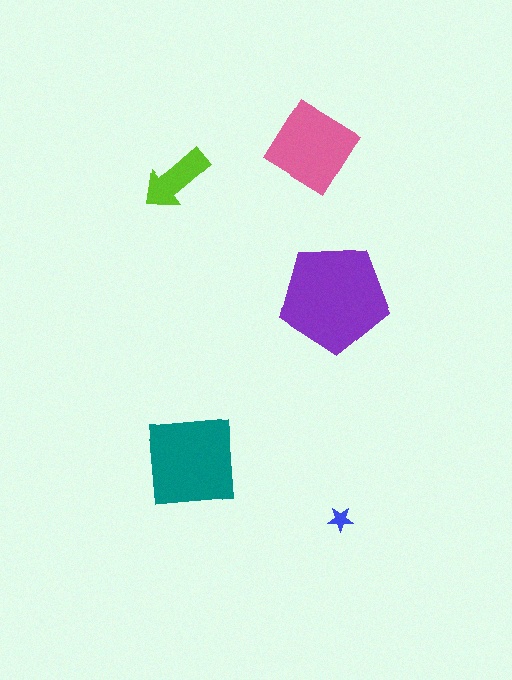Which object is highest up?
The pink diamond is topmost.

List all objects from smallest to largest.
The blue star, the lime arrow, the pink diamond, the teal square, the purple pentagon.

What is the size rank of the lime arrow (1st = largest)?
4th.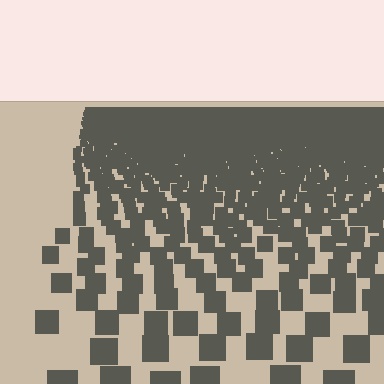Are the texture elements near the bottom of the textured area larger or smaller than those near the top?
Larger. Near the bottom, elements are closer to the viewer and appear at a bigger on-screen size.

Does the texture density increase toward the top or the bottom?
Density increases toward the top.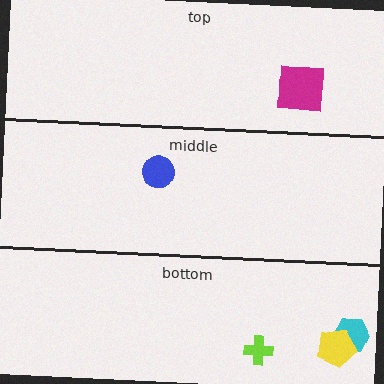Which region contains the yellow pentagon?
The bottom region.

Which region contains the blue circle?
The middle region.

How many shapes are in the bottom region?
3.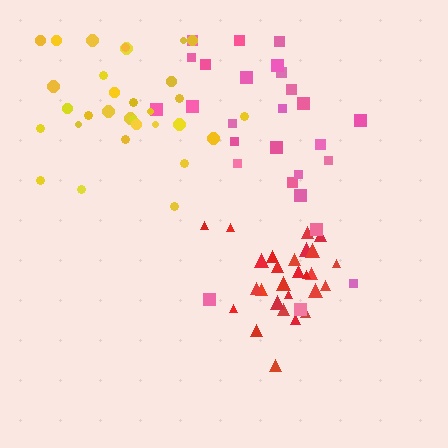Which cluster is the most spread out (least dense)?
Pink.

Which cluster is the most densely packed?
Red.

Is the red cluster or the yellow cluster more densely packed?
Red.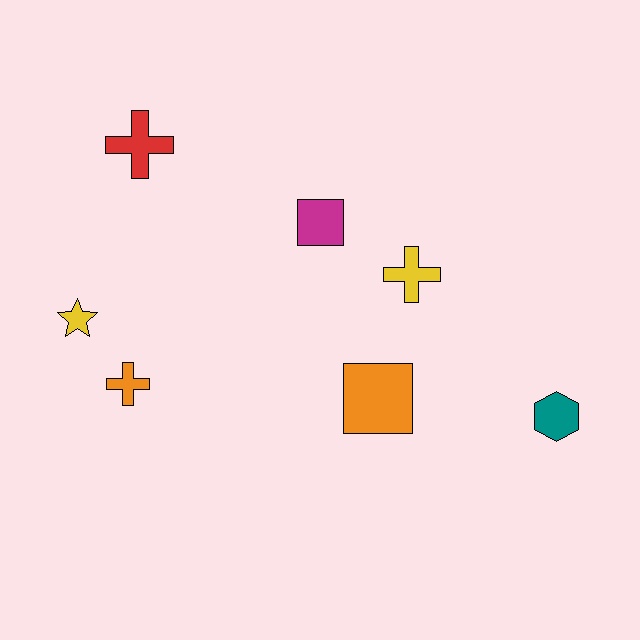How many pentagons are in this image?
There are no pentagons.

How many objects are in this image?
There are 7 objects.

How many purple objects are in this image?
There are no purple objects.